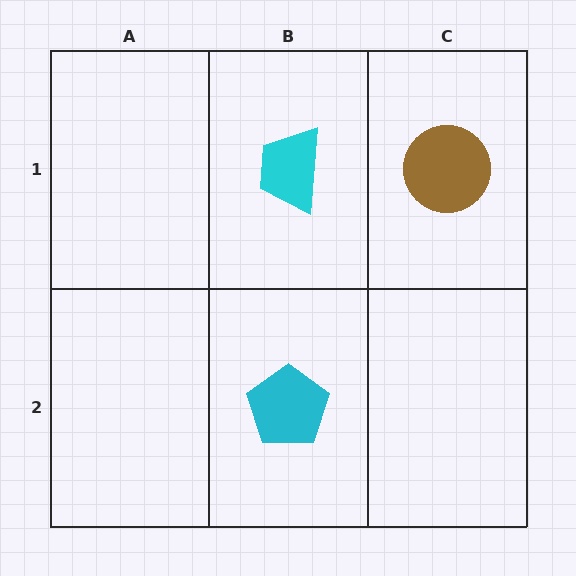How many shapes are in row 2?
1 shape.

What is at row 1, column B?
A cyan trapezoid.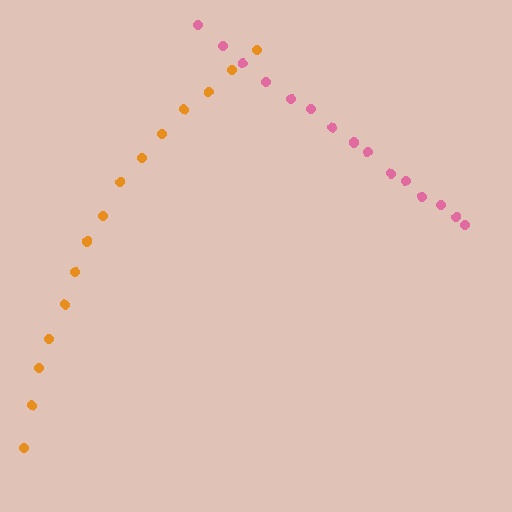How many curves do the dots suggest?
There are 2 distinct paths.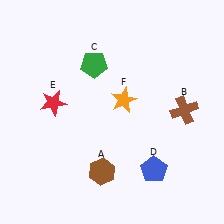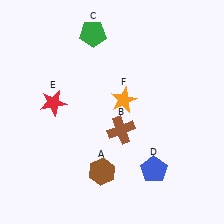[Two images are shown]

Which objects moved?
The objects that moved are: the brown cross (B), the green pentagon (C).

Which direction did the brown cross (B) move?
The brown cross (B) moved left.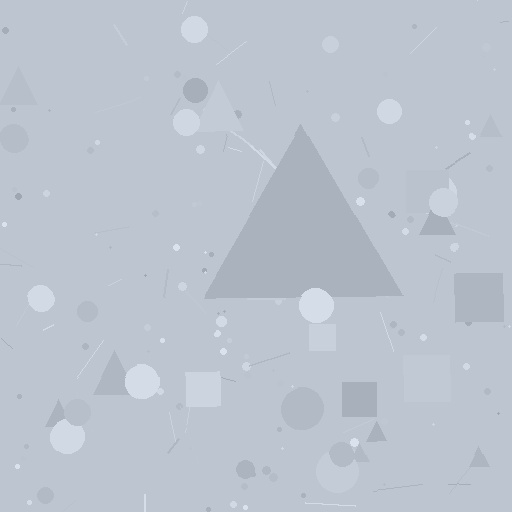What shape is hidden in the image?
A triangle is hidden in the image.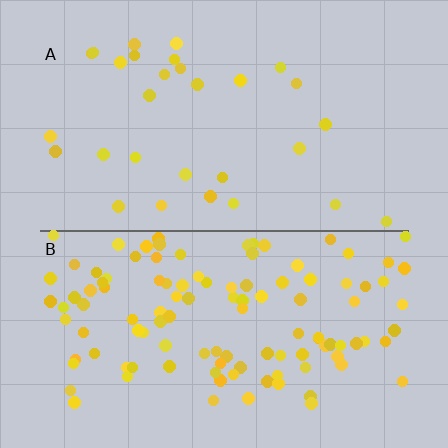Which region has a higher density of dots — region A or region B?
B (the bottom).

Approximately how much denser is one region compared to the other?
Approximately 3.8× — region B over region A.